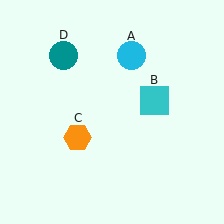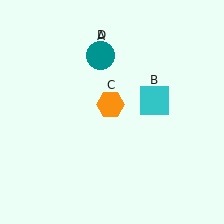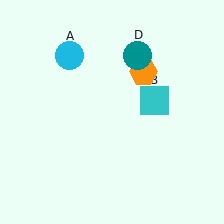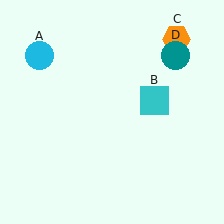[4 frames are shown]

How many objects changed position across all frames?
3 objects changed position: cyan circle (object A), orange hexagon (object C), teal circle (object D).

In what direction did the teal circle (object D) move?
The teal circle (object D) moved right.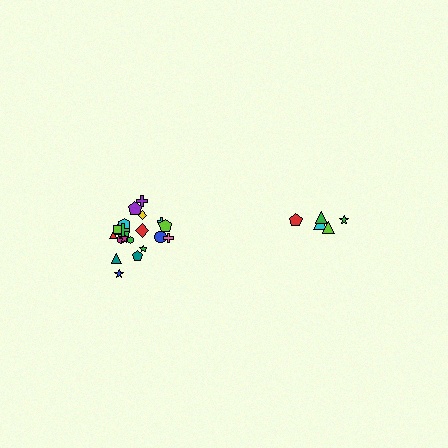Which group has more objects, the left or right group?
The left group.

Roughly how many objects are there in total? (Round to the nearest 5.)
Roughly 25 objects in total.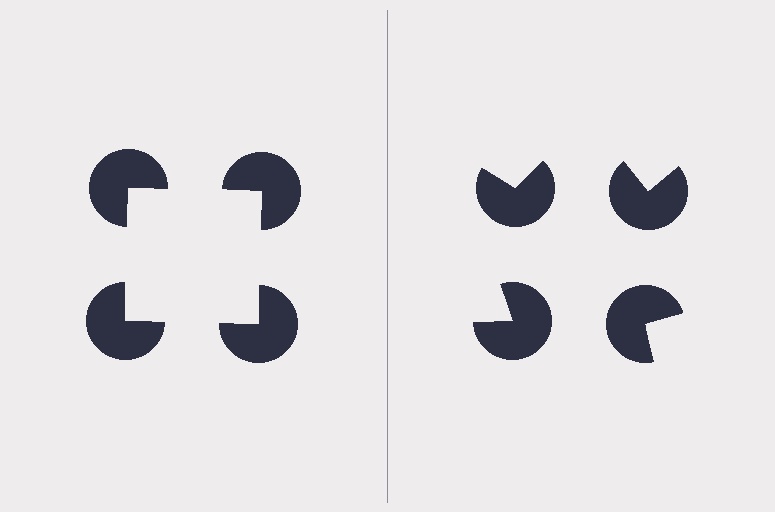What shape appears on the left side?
An illusory square.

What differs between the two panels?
The pac-man discs are positioned identically on both sides; only the wedge orientations differ. On the left they align to a square; on the right they are misaligned.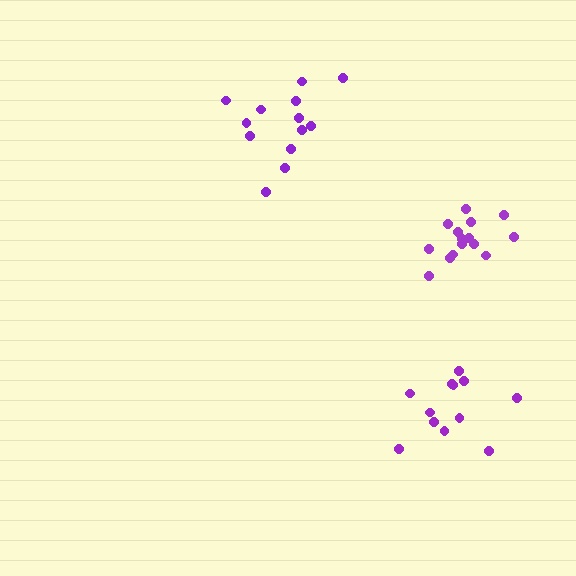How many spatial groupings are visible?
There are 3 spatial groupings.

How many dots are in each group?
Group 1: 13 dots, Group 2: 12 dots, Group 3: 15 dots (40 total).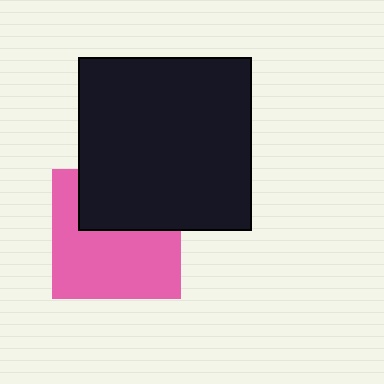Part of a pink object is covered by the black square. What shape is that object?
It is a square.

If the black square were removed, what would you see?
You would see the complete pink square.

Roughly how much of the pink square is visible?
About half of it is visible (roughly 62%).